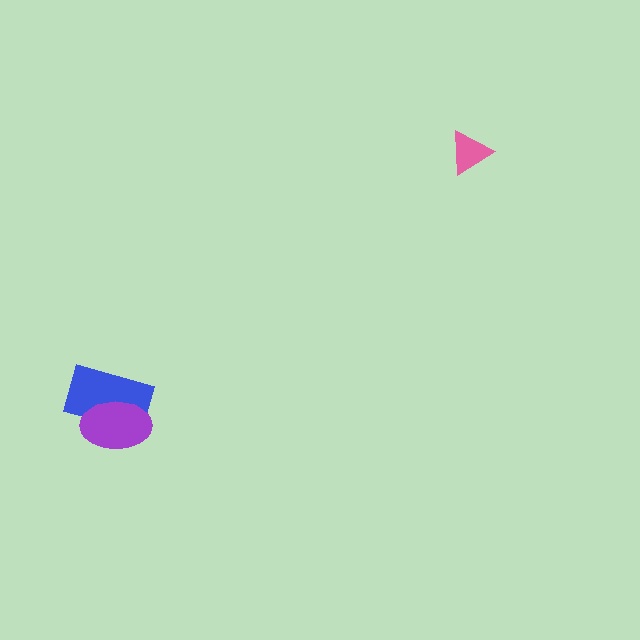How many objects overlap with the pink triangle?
0 objects overlap with the pink triangle.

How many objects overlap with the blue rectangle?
1 object overlaps with the blue rectangle.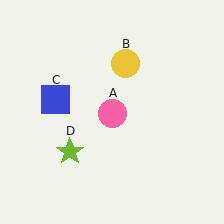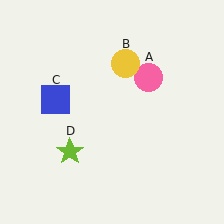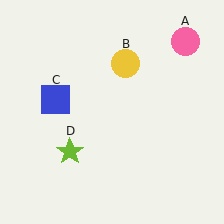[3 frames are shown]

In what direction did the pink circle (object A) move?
The pink circle (object A) moved up and to the right.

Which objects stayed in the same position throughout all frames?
Yellow circle (object B) and blue square (object C) and lime star (object D) remained stationary.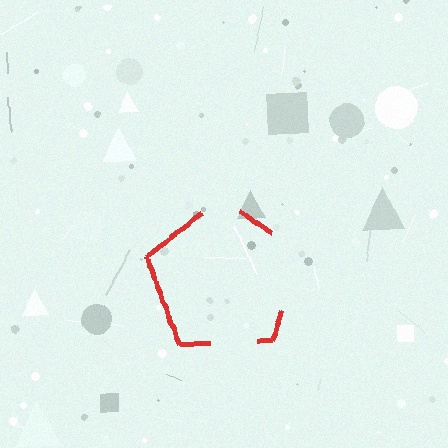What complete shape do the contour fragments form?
The contour fragments form a pentagon.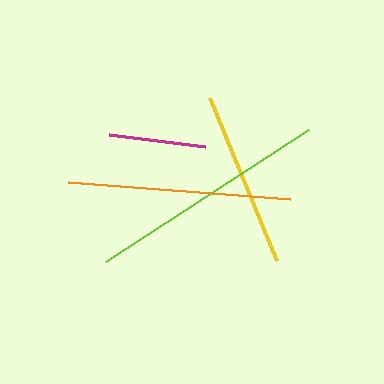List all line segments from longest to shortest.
From longest to shortest: lime, orange, yellow, magenta.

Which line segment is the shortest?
The magenta line is the shortest at approximately 96 pixels.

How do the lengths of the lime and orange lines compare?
The lime and orange lines are approximately the same length.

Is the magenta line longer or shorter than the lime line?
The lime line is longer than the magenta line.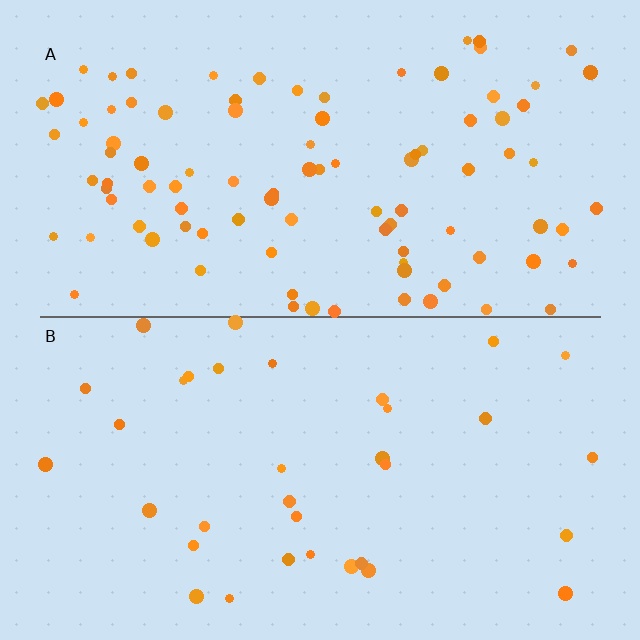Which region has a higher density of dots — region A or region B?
A (the top).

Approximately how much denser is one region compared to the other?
Approximately 2.8× — region A over region B.